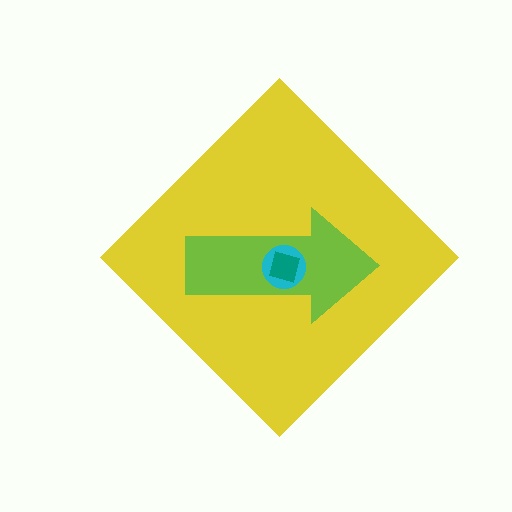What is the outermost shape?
The yellow diamond.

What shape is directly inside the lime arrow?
The cyan circle.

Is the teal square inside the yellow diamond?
Yes.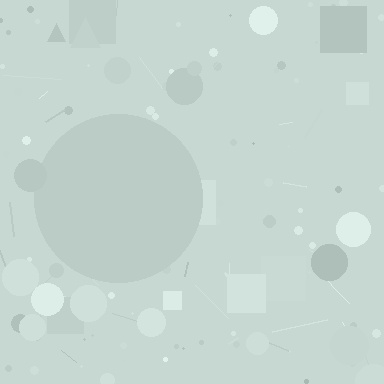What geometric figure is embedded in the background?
A circle is embedded in the background.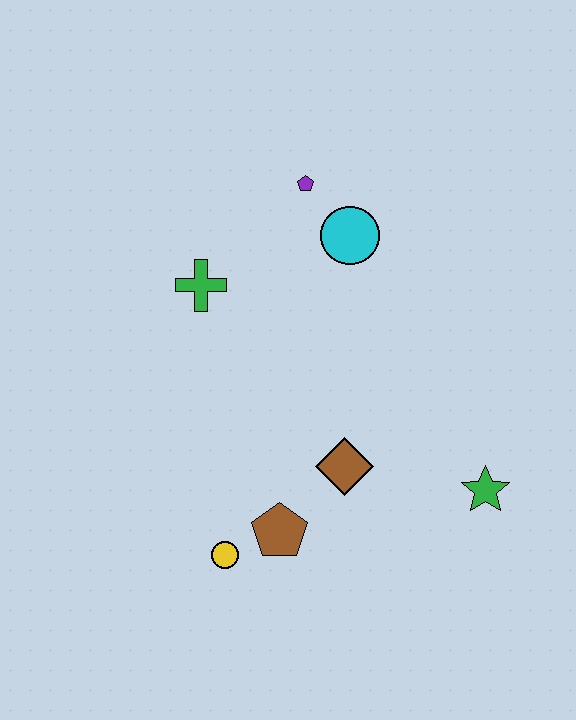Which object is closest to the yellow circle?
The brown pentagon is closest to the yellow circle.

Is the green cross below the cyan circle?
Yes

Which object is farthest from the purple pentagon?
The yellow circle is farthest from the purple pentagon.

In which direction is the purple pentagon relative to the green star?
The purple pentagon is above the green star.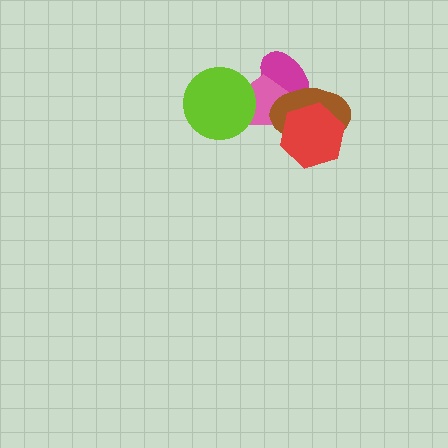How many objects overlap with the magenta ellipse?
2 objects overlap with the magenta ellipse.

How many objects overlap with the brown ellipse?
3 objects overlap with the brown ellipse.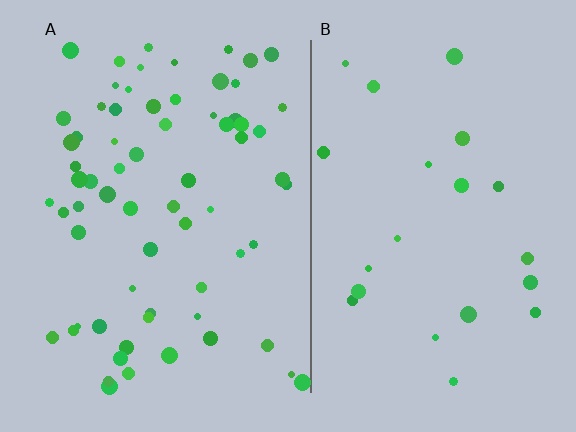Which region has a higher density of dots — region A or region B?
A (the left).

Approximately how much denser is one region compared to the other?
Approximately 3.1× — region A over region B.